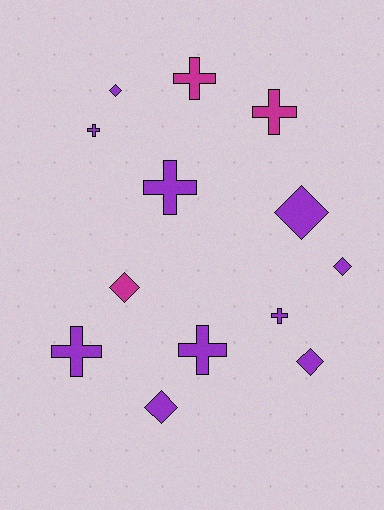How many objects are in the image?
There are 13 objects.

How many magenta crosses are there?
There are 2 magenta crosses.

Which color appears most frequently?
Purple, with 10 objects.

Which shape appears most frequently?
Cross, with 7 objects.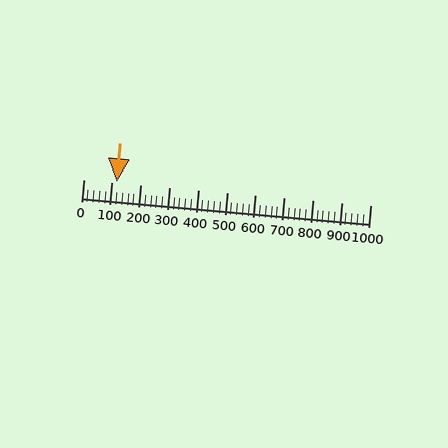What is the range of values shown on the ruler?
The ruler shows values from 0 to 1000.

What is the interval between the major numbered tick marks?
The major tick marks are spaced 100 units apart.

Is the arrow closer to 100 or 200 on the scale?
The arrow is closer to 100.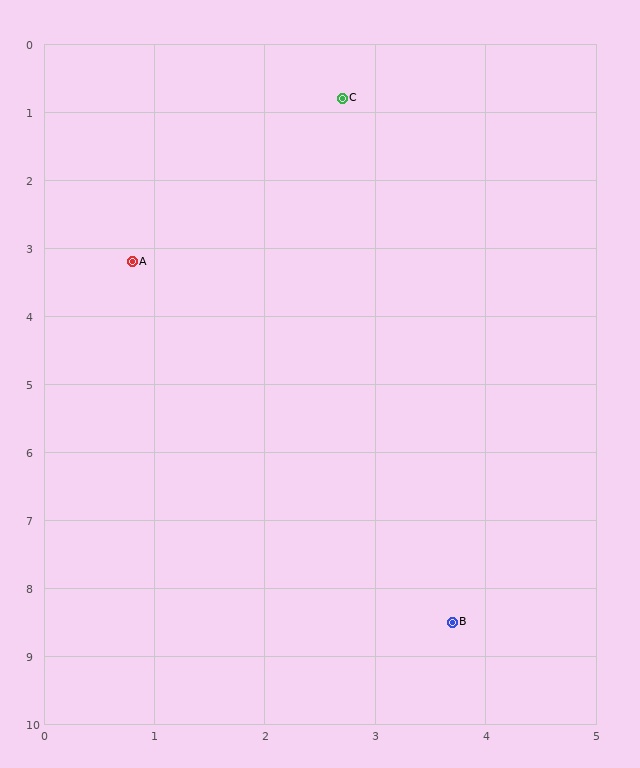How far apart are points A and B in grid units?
Points A and B are about 6.0 grid units apart.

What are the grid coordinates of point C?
Point C is at approximately (2.7, 0.8).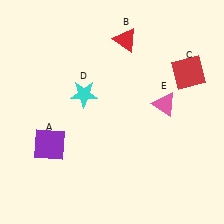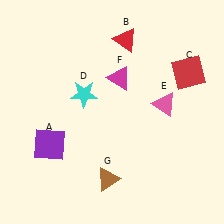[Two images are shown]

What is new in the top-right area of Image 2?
A magenta triangle (F) was added in the top-right area of Image 2.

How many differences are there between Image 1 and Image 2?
There are 2 differences between the two images.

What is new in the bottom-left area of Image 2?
A brown triangle (G) was added in the bottom-left area of Image 2.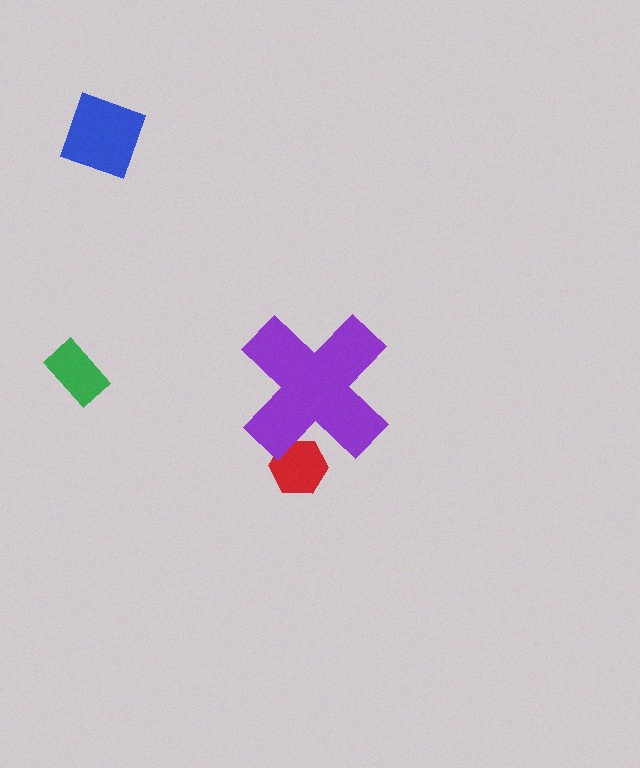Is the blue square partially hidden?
No, the blue square is fully visible.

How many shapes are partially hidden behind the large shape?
1 shape is partially hidden.